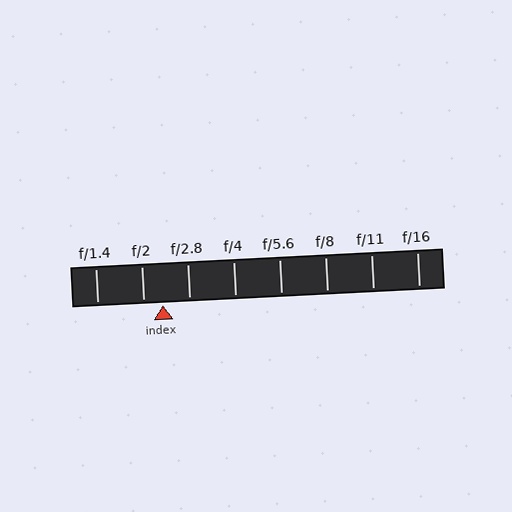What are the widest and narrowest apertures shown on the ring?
The widest aperture shown is f/1.4 and the narrowest is f/16.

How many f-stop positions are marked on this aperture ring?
There are 8 f-stop positions marked.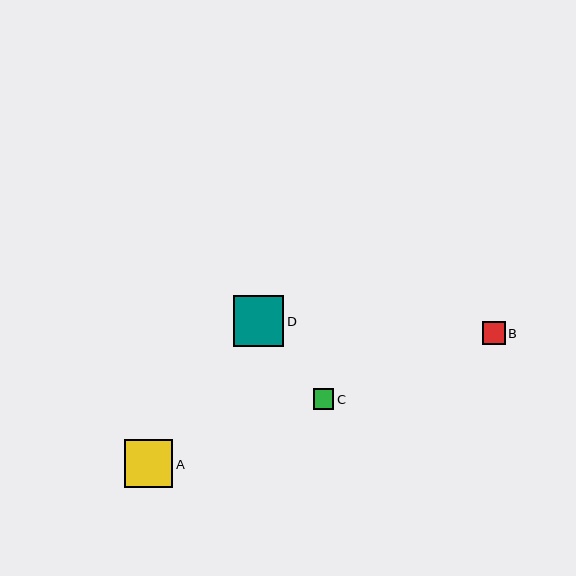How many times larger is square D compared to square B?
Square D is approximately 2.2 times the size of square B.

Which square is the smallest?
Square C is the smallest with a size of approximately 21 pixels.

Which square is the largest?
Square D is the largest with a size of approximately 50 pixels.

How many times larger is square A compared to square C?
Square A is approximately 2.3 times the size of square C.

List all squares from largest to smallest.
From largest to smallest: D, A, B, C.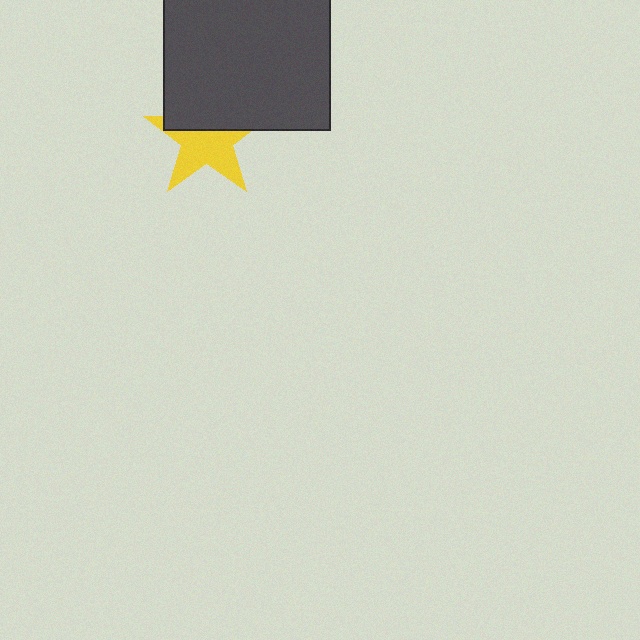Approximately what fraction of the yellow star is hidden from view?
Roughly 43% of the yellow star is hidden behind the dark gray square.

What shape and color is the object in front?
The object in front is a dark gray square.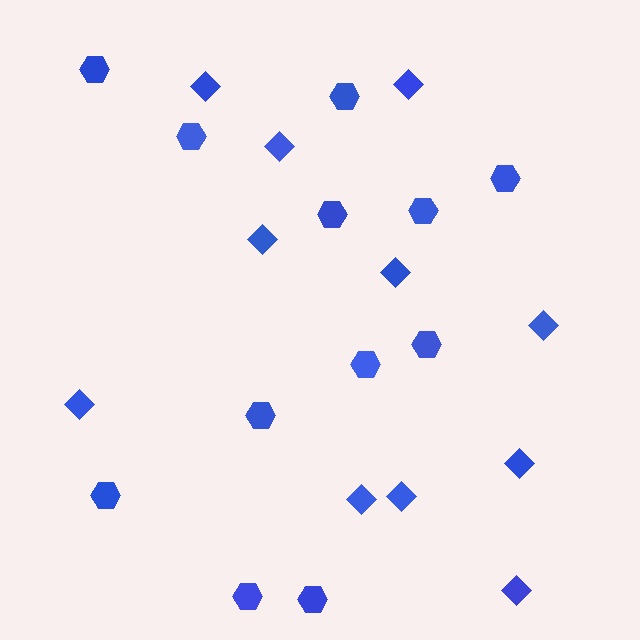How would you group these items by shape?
There are 2 groups: one group of hexagons (12) and one group of diamonds (11).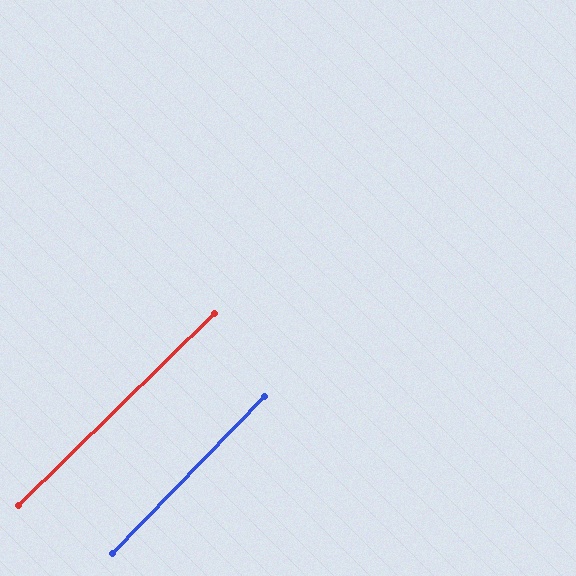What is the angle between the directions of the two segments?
Approximately 1 degree.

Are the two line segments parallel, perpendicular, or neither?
Parallel — their directions differ by only 1.4°.